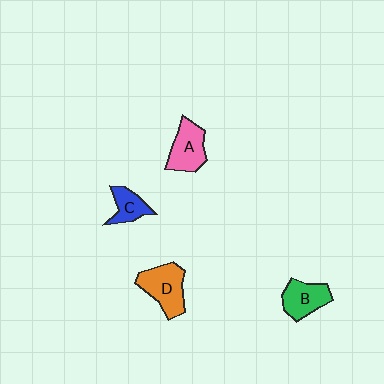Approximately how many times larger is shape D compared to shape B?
Approximately 1.3 times.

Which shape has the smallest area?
Shape C (blue).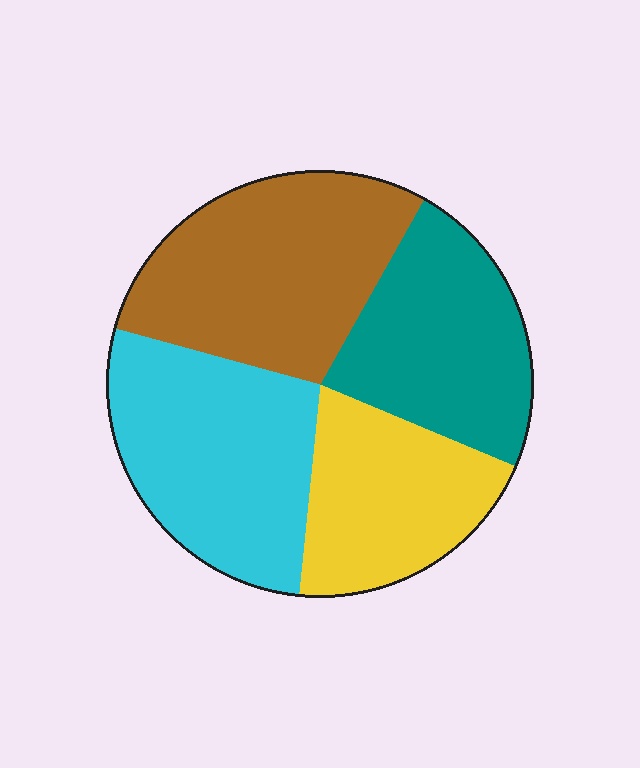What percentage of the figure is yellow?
Yellow covers roughly 20% of the figure.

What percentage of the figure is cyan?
Cyan covers roughly 30% of the figure.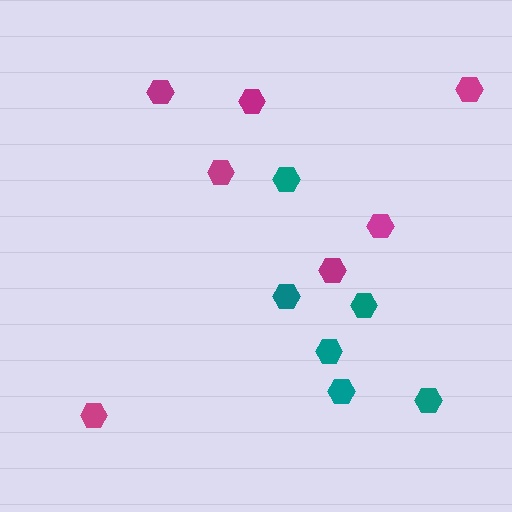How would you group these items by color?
There are 2 groups: one group of teal hexagons (6) and one group of magenta hexagons (7).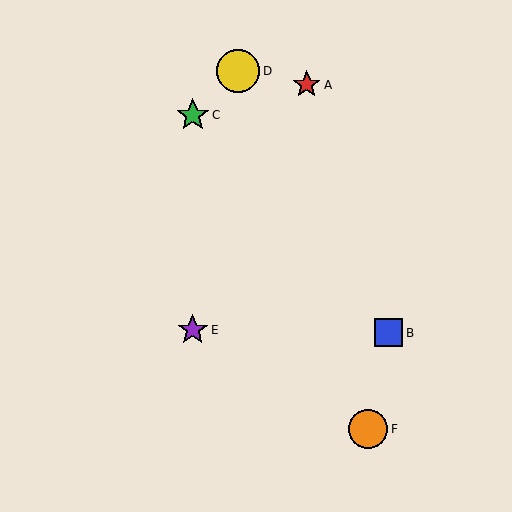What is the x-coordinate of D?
Object D is at x≈238.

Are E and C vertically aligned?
Yes, both are at x≈193.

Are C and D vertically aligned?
No, C is at x≈193 and D is at x≈238.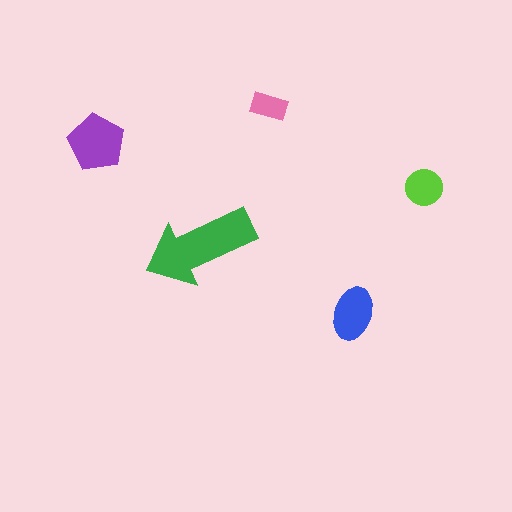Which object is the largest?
The green arrow.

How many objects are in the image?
There are 5 objects in the image.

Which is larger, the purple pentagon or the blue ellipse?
The purple pentagon.